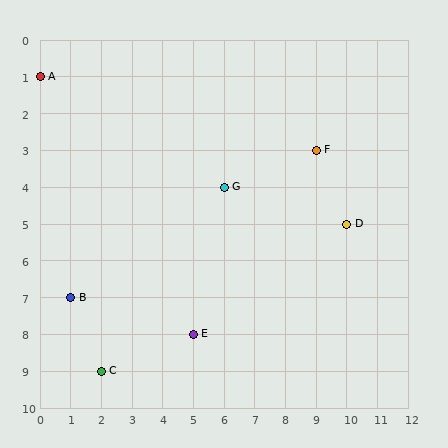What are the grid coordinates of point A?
Point A is at grid coordinates (0, 1).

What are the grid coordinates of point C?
Point C is at grid coordinates (2, 9).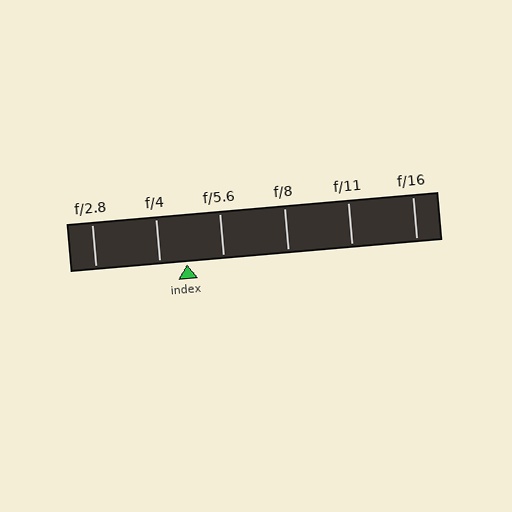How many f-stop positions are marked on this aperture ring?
There are 6 f-stop positions marked.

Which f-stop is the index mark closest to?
The index mark is closest to f/4.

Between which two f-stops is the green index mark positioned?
The index mark is between f/4 and f/5.6.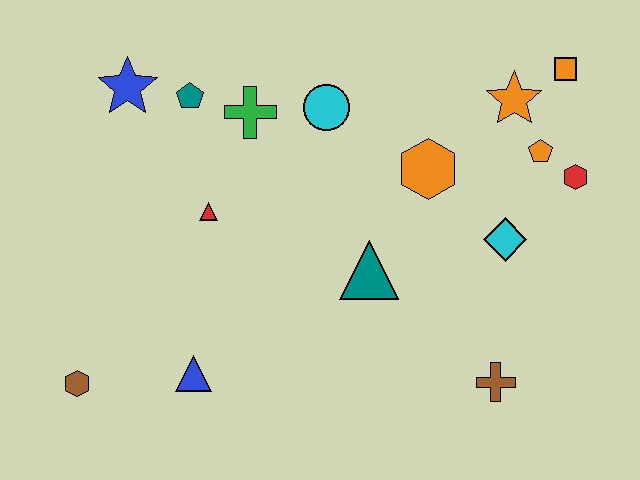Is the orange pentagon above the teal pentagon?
No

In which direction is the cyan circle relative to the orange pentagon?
The cyan circle is to the left of the orange pentagon.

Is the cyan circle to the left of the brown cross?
Yes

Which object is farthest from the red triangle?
The orange square is farthest from the red triangle.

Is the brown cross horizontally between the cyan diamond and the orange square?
No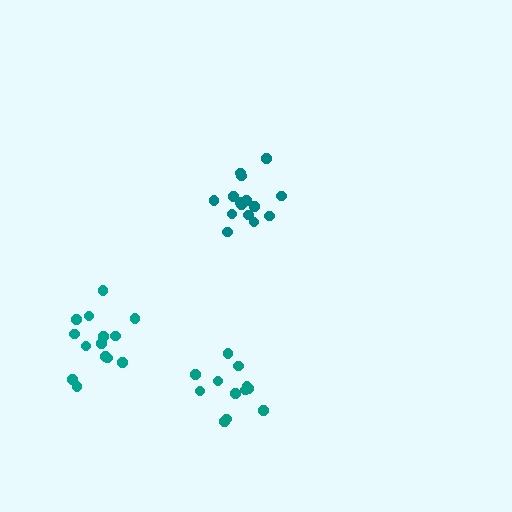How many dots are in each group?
Group 1: 14 dots, Group 2: 15 dots, Group 3: 12 dots (41 total).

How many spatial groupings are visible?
There are 3 spatial groupings.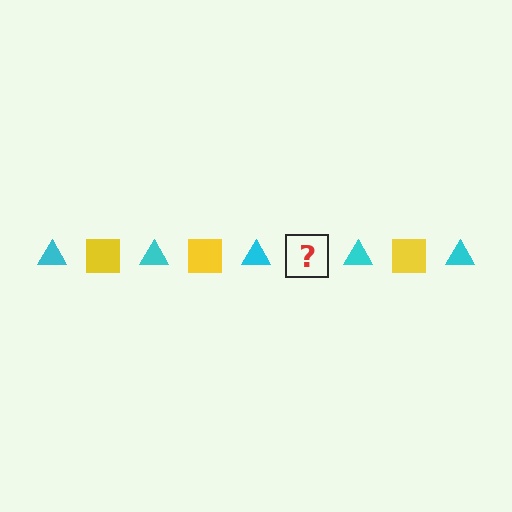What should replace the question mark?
The question mark should be replaced with a yellow square.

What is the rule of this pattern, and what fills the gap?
The rule is that the pattern alternates between cyan triangle and yellow square. The gap should be filled with a yellow square.